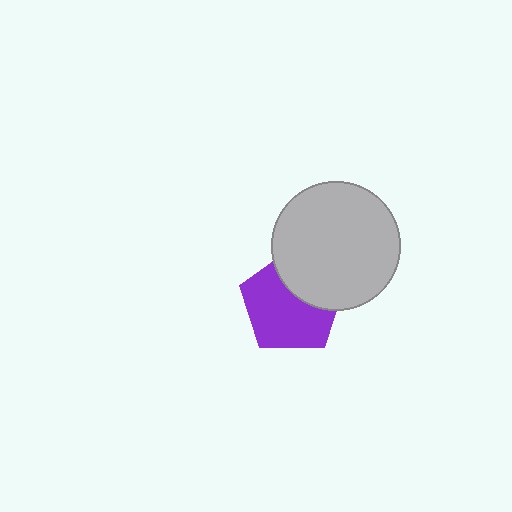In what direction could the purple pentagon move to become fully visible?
The purple pentagon could move toward the lower-left. That would shift it out from behind the light gray circle entirely.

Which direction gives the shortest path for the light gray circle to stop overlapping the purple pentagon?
Moving toward the upper-right gives the shortest separation.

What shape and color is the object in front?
The object in front is a light gray circle.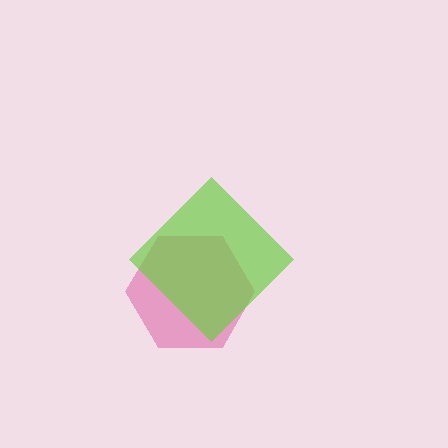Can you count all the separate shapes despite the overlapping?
Yes, there are 2 separate shapes.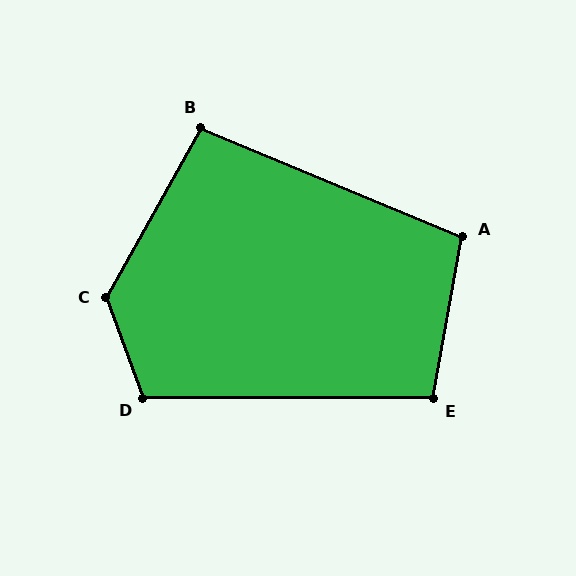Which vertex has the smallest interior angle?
B, at approximately 97 degrees.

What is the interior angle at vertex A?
Approximately 102 degrees (obtuse).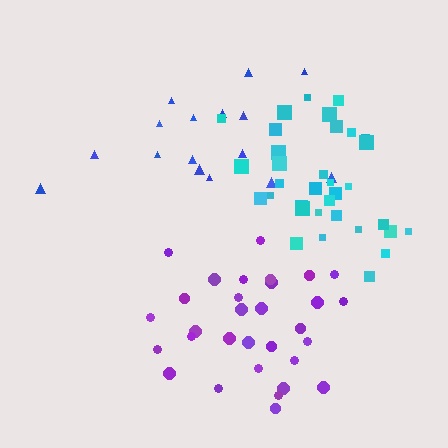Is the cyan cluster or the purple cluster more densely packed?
Cyan.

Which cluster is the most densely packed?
Cyan.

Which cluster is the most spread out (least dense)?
Blue.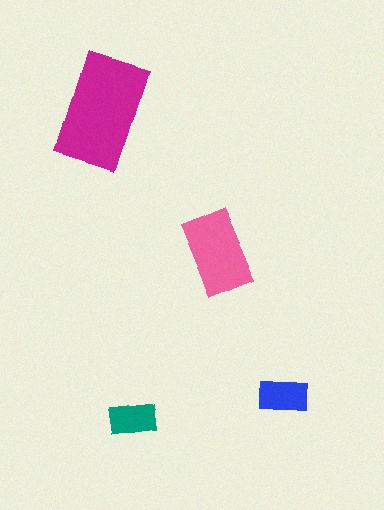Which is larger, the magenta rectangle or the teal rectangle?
The magenta one.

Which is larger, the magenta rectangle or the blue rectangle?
The magenta one.